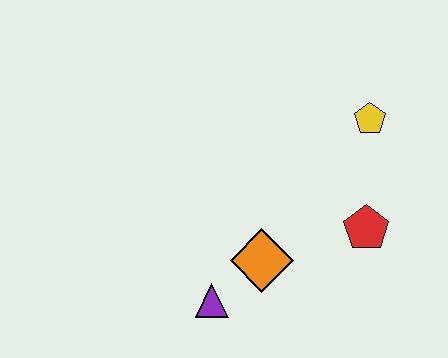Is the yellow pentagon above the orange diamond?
Yes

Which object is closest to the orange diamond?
The purple triangle is closest to the orange diamond.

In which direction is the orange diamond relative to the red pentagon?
The orange diamond is to the left of the red pentagon.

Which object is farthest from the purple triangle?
The yellow pentagon is farthest from the purple triangle.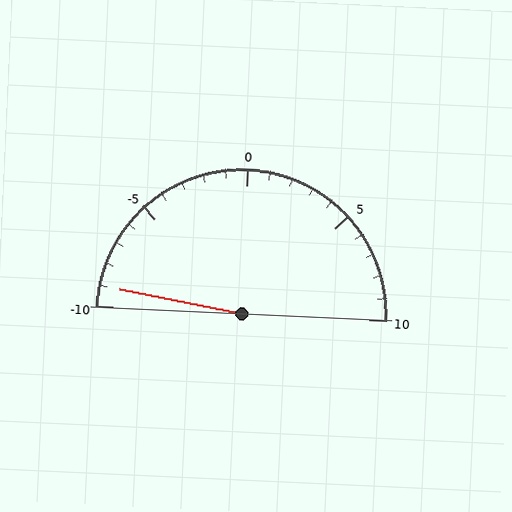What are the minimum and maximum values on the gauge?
The gauge ranges from -10 to 10.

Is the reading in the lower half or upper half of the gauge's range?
The reading is in the lower half of the range (-10 to 10).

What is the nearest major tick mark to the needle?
The nearest major tick mark is -10.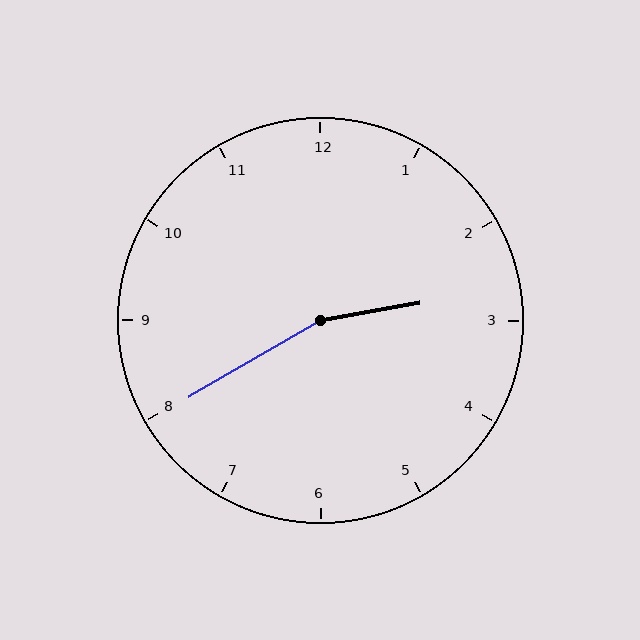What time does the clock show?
2:40.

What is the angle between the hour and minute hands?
Approximately 160 degrees.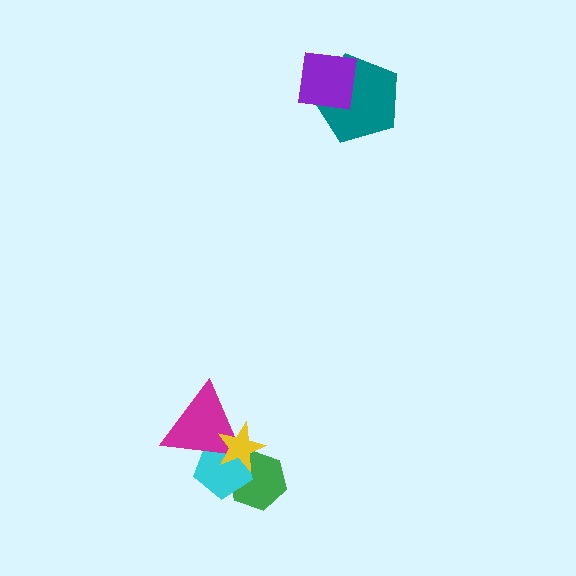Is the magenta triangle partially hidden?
Yes, it is partially covered by another shape.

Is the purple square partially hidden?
No, no other shape covers it.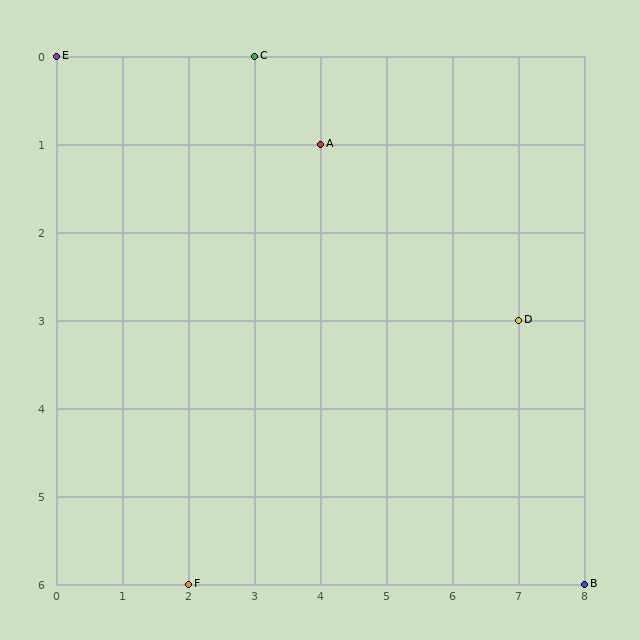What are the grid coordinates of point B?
Point B is at grid coordinates (8, 6).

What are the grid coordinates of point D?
Point D is at grid coordinates (7, 3).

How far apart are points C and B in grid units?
Points C and B are 5 columns and 6 rows apart (about 7.8 grid units diagonally).